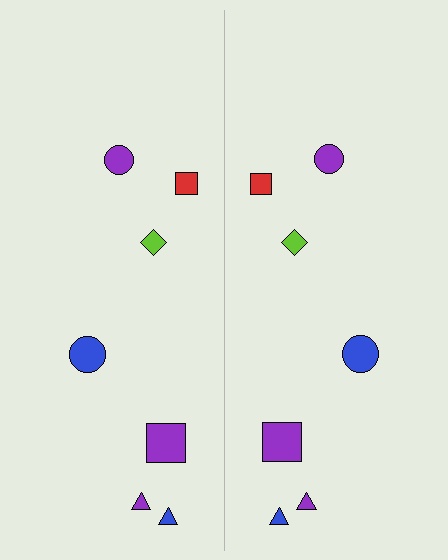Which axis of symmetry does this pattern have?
The pattern has a vertical axis of symmetry running through the center of the image.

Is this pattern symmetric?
Yes, this pattern has bilateral (reflection) symmetry.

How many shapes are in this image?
There are 14 shapes in this image.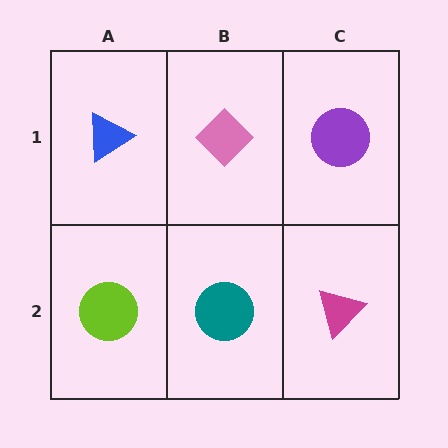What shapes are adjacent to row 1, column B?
A teal circle (row 2, column B), a blue triangle (row 1, column A), a purple circle (row 1, column C).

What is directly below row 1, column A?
A lime circle.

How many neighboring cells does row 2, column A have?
2.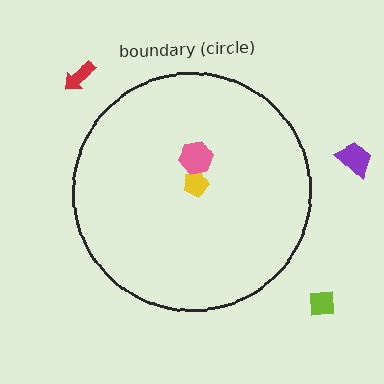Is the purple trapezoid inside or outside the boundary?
Outside.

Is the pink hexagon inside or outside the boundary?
Inside.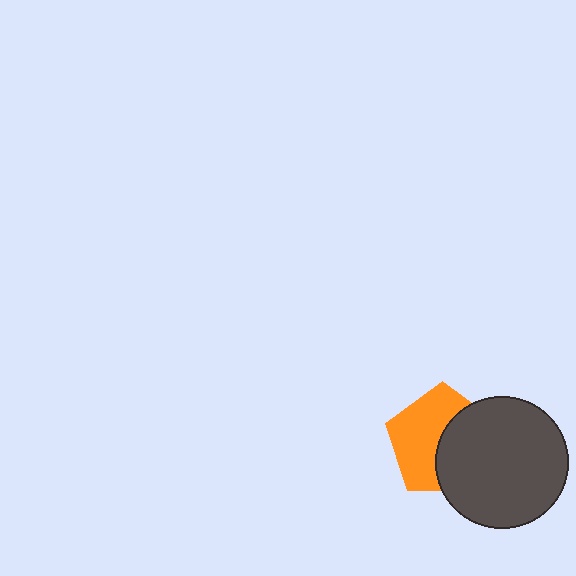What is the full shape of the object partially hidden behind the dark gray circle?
The partially hidden object is an orange pentagon.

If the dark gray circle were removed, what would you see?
You would see the complete orange pentagon.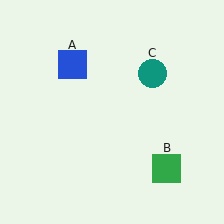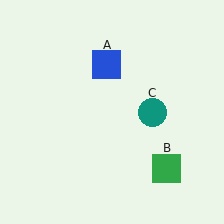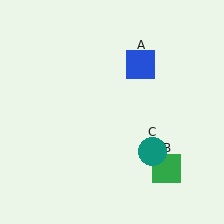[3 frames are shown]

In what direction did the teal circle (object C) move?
The teal circle (object C) moved down.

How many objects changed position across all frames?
2 objects changed position: blue square (object A), teal circle (object C).